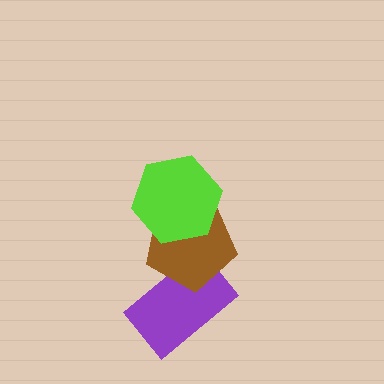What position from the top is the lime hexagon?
The lime hexagon is 1st from the top.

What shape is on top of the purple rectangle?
The brown pentagon is on top of the purple rectangle.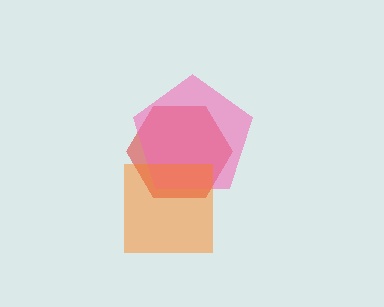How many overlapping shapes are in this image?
There are 3 overlapping shapes in the image.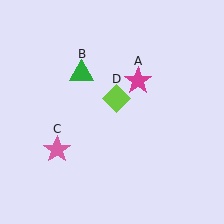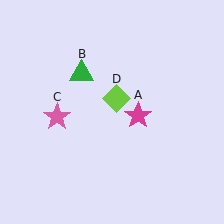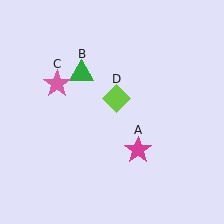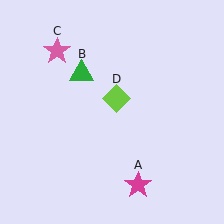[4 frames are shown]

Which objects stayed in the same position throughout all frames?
Green triangle (object B) and lime diamond (object D) remained stationary.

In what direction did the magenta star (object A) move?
The magenta star (object A) moved down.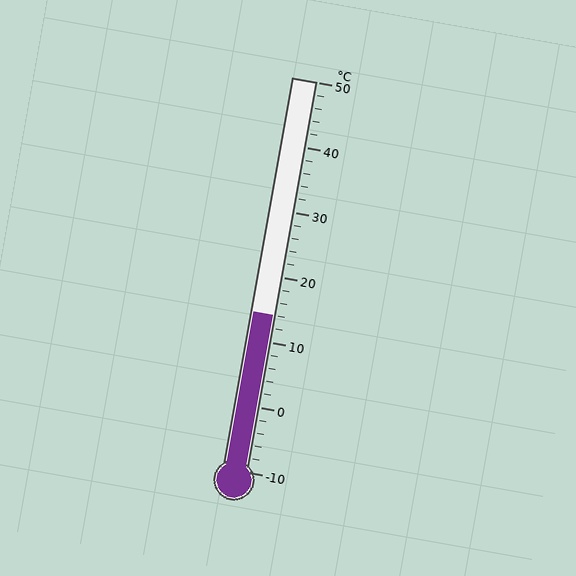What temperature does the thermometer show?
The thermometer shows approximately 14°C.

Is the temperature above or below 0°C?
The temperature is above 0°C.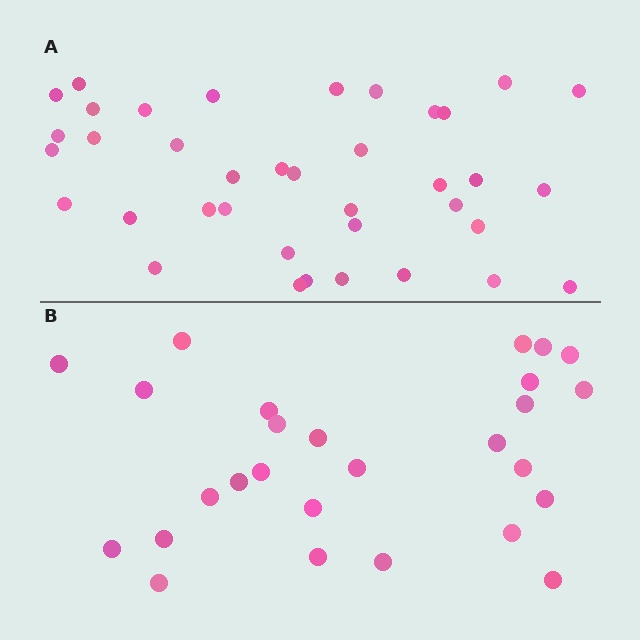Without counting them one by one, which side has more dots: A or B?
Region A (the top region) has more dots.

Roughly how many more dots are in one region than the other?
Region A has roughly 12 or so more dots than region B.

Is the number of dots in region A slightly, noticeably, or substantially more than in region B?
Region A has noticeably more, but not dramatically so. The ratio is roughly 1.4 to 1.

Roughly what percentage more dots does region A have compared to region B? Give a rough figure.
About 40% more.